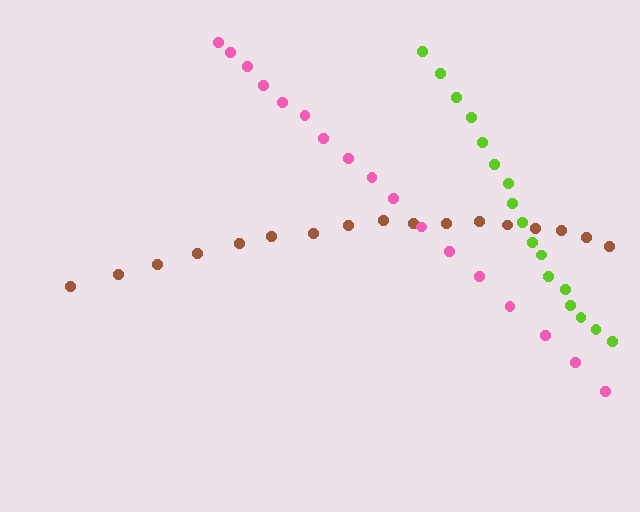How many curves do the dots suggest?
There are 3 distinct paths.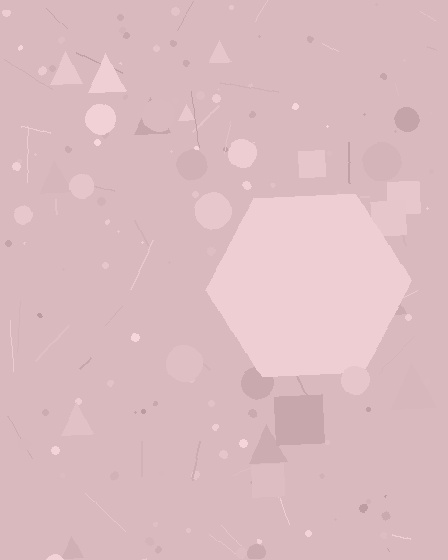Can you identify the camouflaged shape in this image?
The camouflaged shape is a hexagon.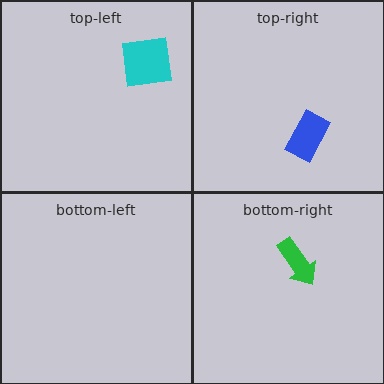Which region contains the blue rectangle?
The top-right region.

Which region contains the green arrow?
The bottom-right region.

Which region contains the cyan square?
The top-left region.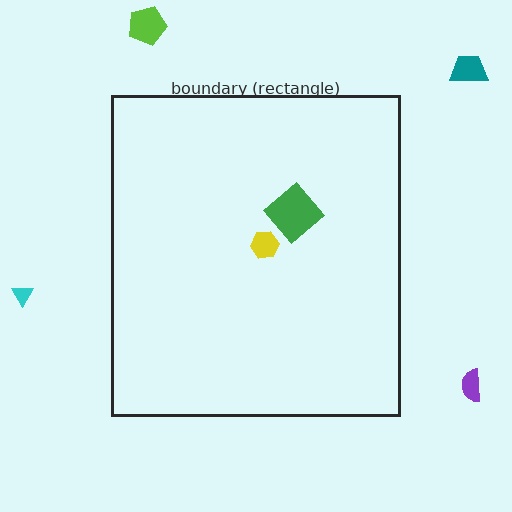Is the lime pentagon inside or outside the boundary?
Outside.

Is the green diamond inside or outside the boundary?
Inside.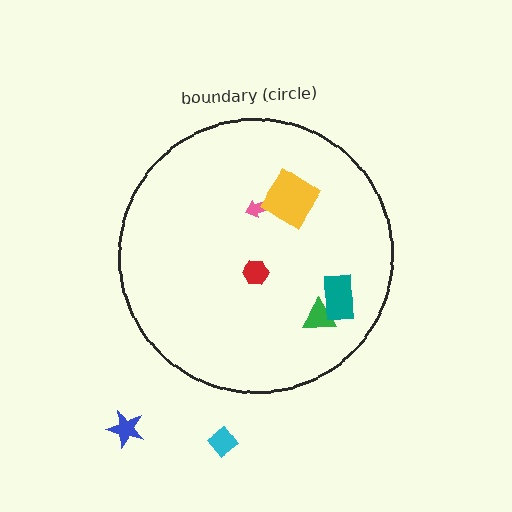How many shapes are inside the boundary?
5 inside, 2 outside.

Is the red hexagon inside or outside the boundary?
Inside.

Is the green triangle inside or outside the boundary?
Inside.